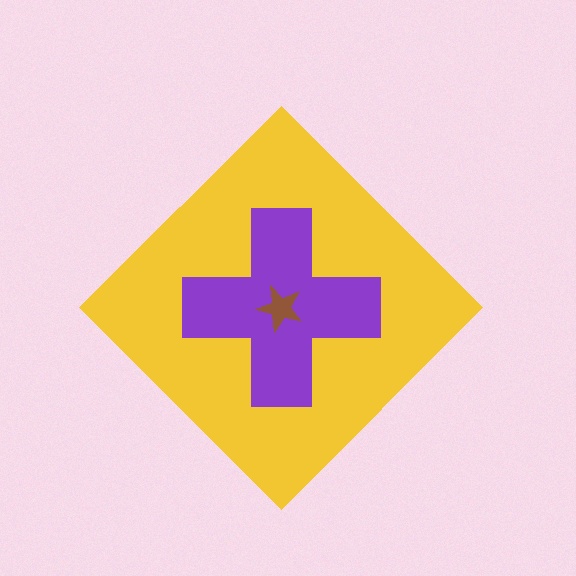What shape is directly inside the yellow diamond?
The purple cross.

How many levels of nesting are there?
3.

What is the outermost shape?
The yellow diamond.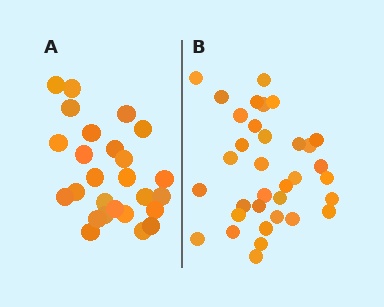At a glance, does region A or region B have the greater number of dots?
Region B (the right region) has more dots.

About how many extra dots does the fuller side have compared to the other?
Region B has roughly 8 or so more dots than region A.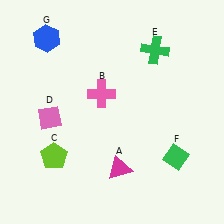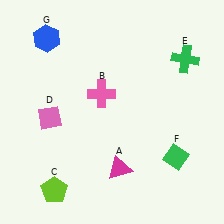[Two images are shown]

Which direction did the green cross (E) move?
The green cross (E) moved right.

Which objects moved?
The objects that moved are: the lime pentagon (C), the green cross (E).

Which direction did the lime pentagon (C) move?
The lime pentagon (C) moved down.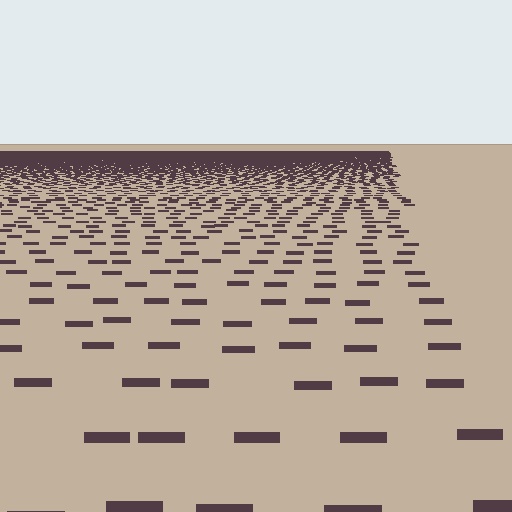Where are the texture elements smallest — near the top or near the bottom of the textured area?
Near the top.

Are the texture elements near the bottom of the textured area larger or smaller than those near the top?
Larger. Near the bottom, elements are closer to the viewer and appear at a bigger on-screen size.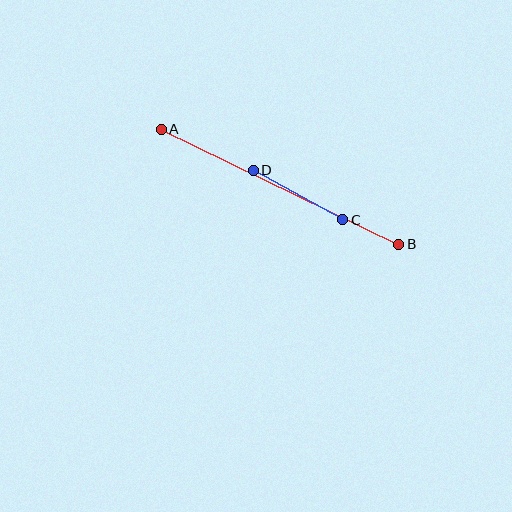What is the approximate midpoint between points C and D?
The midpoint is at approximately (298, 195) pixels.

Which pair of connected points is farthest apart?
Points A and B are farthest apart.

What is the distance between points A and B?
The distance is approximately 264 pixels.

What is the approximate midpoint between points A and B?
The midpoint is at approximately (280, 187) pixels.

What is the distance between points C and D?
The distance is approximately 103 pixels.